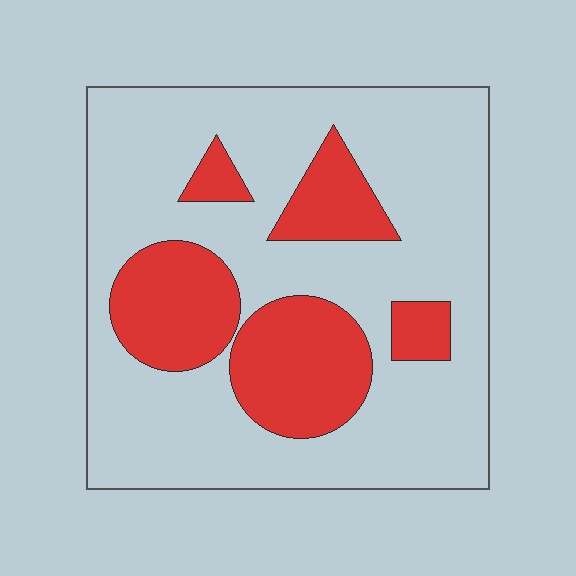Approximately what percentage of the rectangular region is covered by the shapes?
Approximately 25%.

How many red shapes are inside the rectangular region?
5.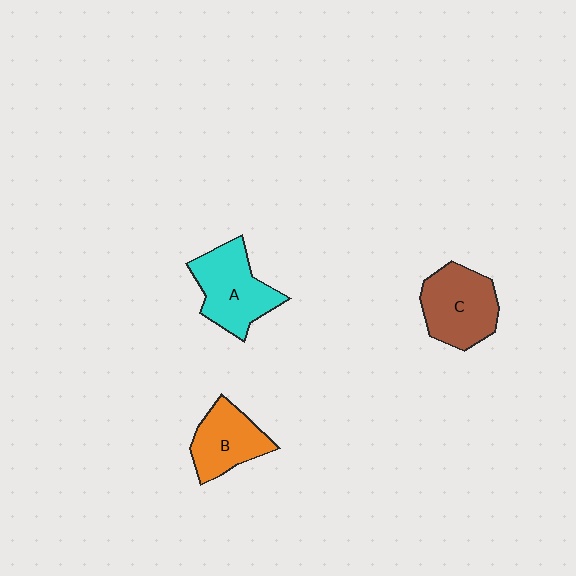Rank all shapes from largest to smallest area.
From largest to smallest: A (cyan), C (brown), B (orange).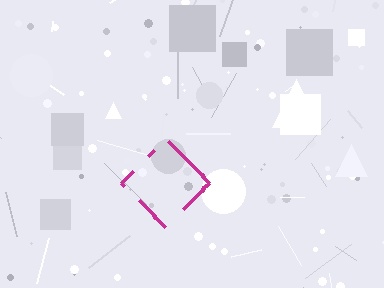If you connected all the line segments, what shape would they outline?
They would outline a diamond.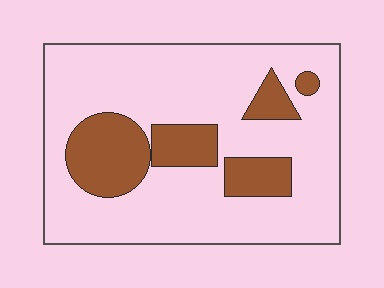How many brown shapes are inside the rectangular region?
5.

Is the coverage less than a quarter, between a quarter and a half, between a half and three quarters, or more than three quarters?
Less than a quarter.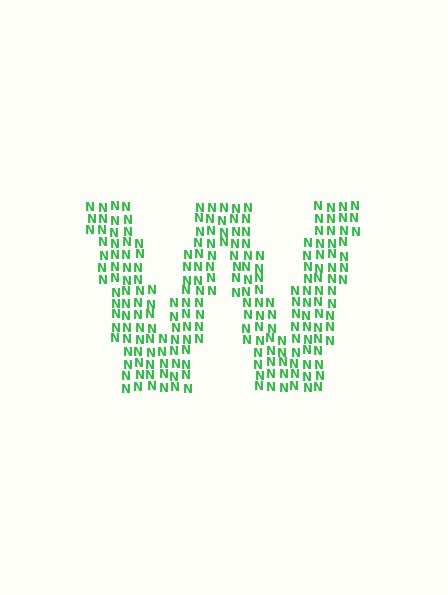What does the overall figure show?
The overall figure shows the letter W.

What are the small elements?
The small elements are letter N's.